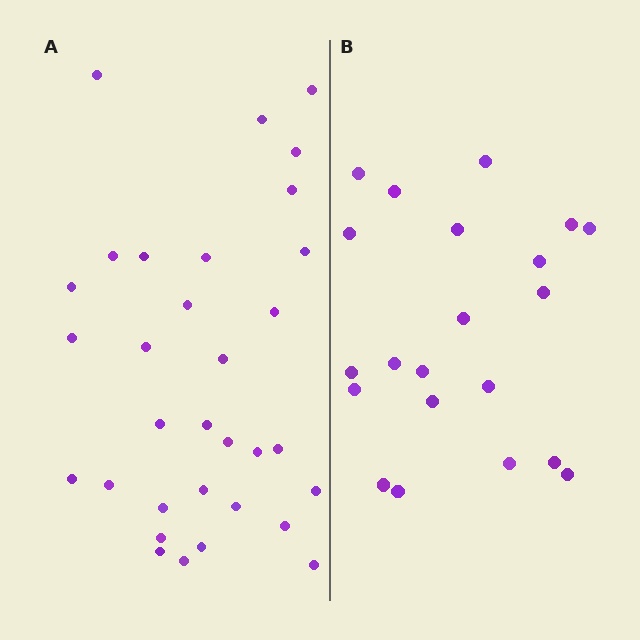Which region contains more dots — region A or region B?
Region A (the left region) has more dots.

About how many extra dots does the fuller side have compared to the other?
Region A has roughly 12 or so more dots than region B.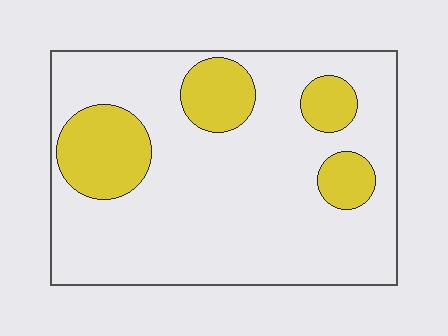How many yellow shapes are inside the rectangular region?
4.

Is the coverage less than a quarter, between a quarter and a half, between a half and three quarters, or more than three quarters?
Less than a quarter.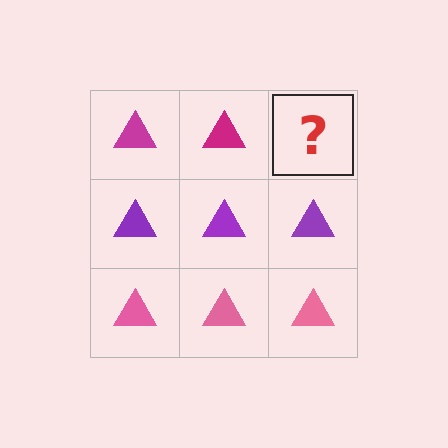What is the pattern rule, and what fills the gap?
The rule is that each row has a consistent color. The gap should be filled with a magenta triangle.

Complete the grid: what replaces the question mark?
The question mark should be replaced with a magenta triangle.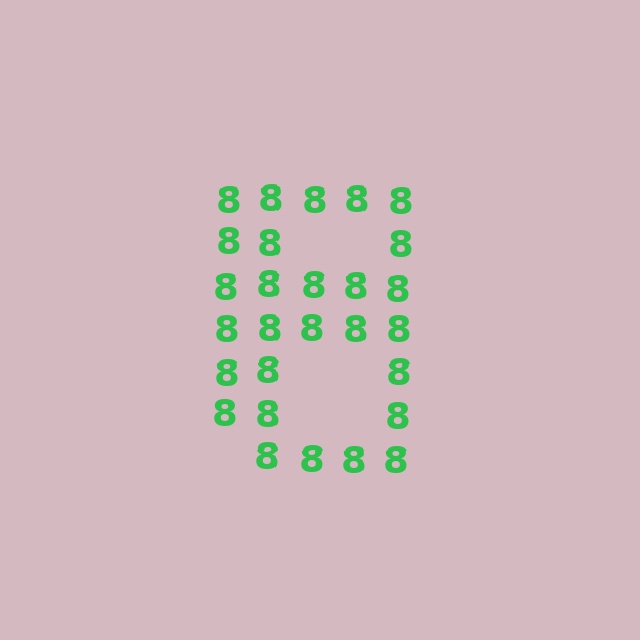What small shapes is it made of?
It is made of small digit 8's.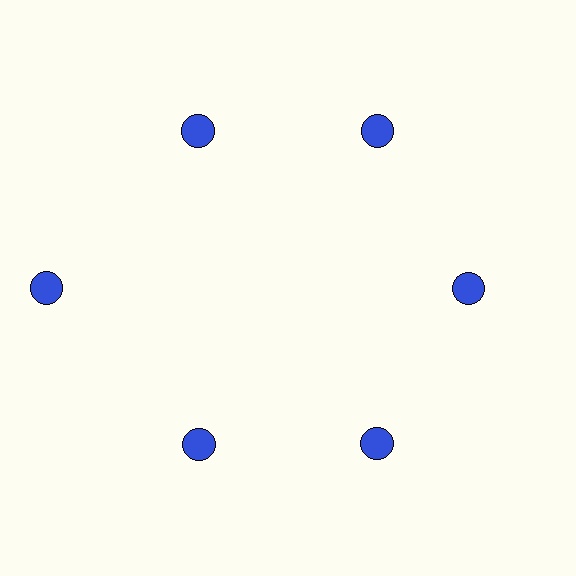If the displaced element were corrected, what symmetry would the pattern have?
It would have 6-fold rotational symmetry — the pattern would map onto itself every 60 degrees.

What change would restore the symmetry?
The symmetry would be restored by moving it inward, back onto the ring so that all 6 circles sit at equal angles and equal distance from the center.